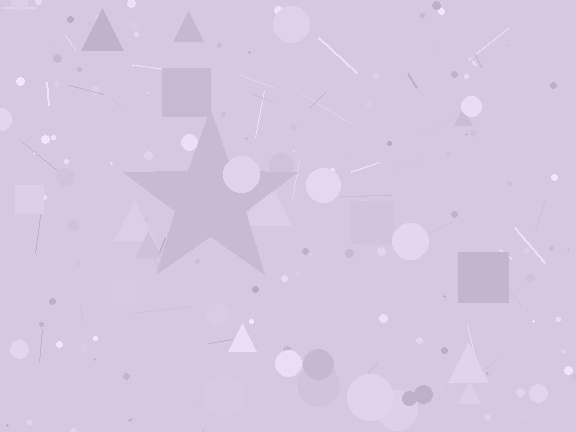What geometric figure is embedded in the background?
A star is embedded in the background.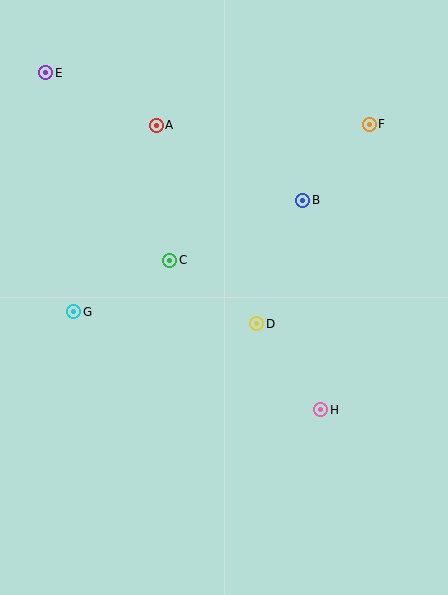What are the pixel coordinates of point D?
Point D is at (257, 324).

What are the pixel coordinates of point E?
Point E is at (46, 73).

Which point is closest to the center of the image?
Point D at (257, 324) is closest to the center.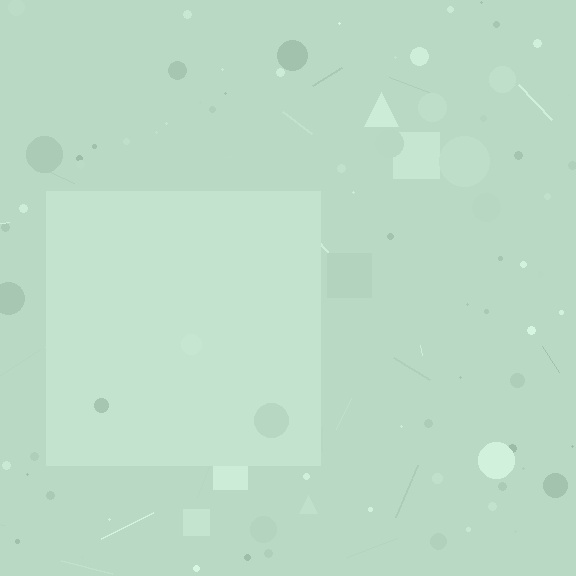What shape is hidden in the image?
A square is hidden in the image.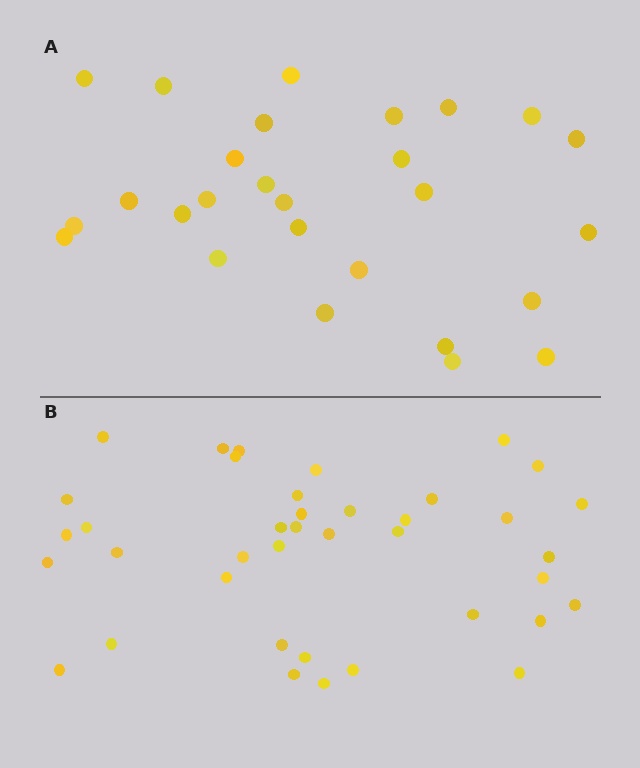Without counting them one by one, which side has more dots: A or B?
Region B (the bottom region) has more dots.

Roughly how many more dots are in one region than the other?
Region B has roughly 12 or so more dots than region A.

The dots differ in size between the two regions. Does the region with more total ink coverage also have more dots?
No. Region A has more total ink coverage because its dots are larger, but region B actually contains more individual dots. Total area can be misleading — the number of items is what matters here.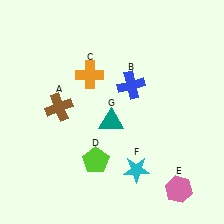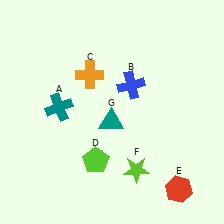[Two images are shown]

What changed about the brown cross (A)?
In Image 1, A is brown. In Image 2, it changed to teal.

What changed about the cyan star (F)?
In Image 1, F is cyan. In Image 2, it changed to lime.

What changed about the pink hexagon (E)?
In Image 1, E is pink. In Image 2, it changed to red.